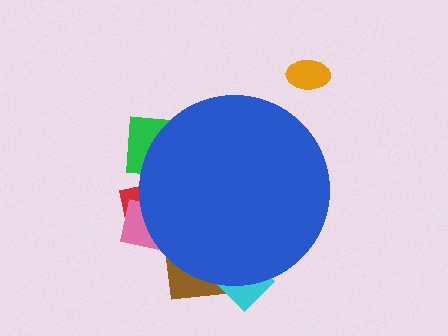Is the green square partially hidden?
Yes, the green square is partially hidden behind the blue circle.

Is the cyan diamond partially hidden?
Yes, the cyan diamond is partially hidden behind the blue circle.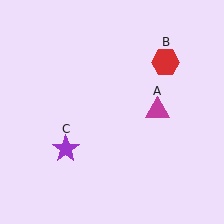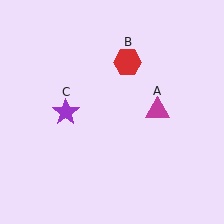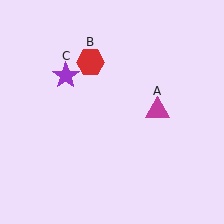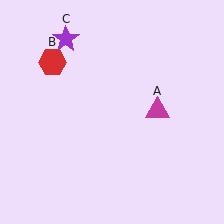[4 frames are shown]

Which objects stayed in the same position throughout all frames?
Magenta triangle (object A) remained stationary.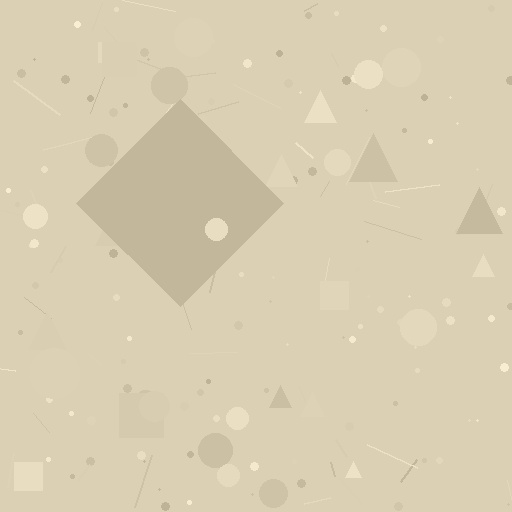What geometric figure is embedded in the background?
A diamond is embedded in the background.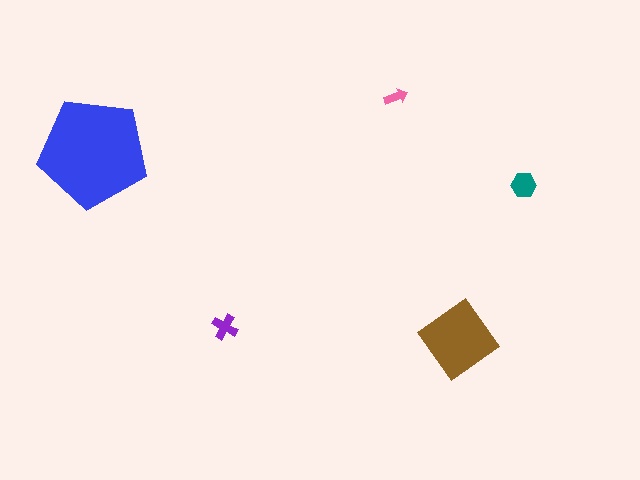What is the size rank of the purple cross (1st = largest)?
4th.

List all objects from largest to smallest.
The blue pentagon, the brown diamond, the teal hexagon, the purple cross, the pink arrow.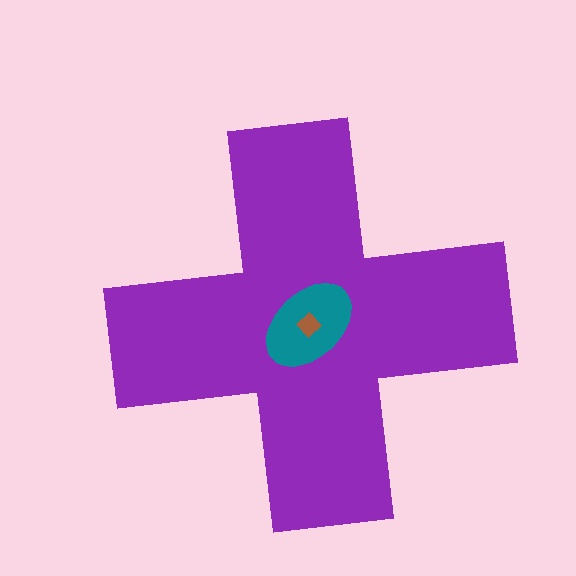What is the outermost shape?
The purple cross.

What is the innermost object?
The brown diamond.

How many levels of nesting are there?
3.